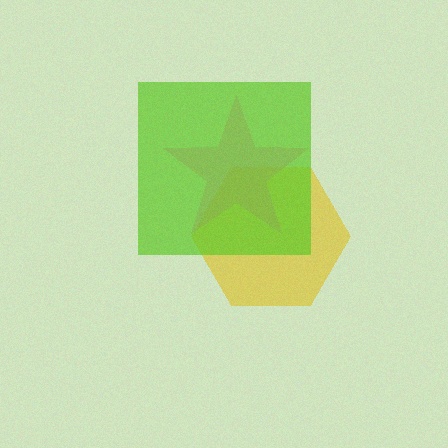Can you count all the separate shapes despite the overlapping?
Yes, there are 3 separate shapes.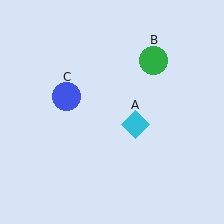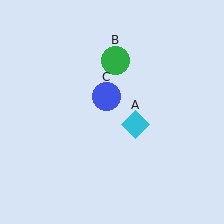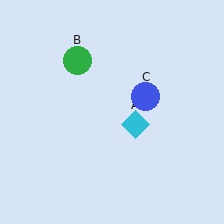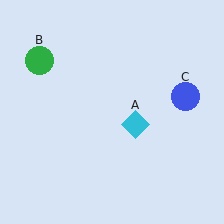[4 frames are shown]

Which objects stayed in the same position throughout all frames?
Cyan diamond (object A) remained stationary.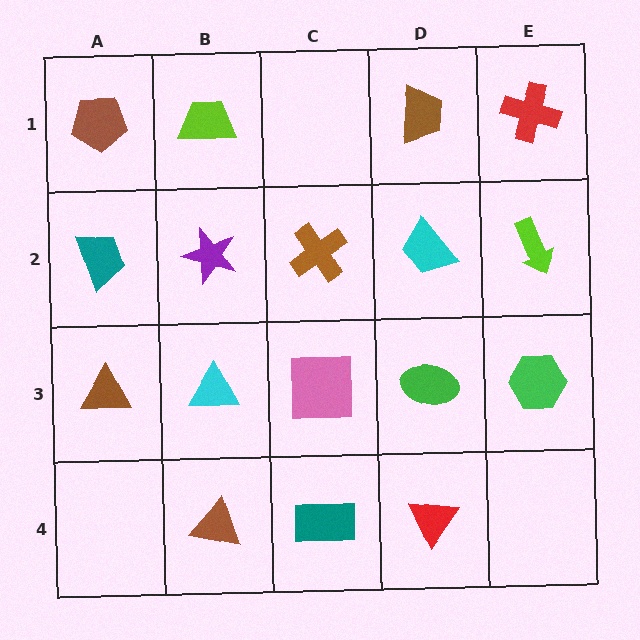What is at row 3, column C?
A pink square.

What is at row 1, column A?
A brown pentagon.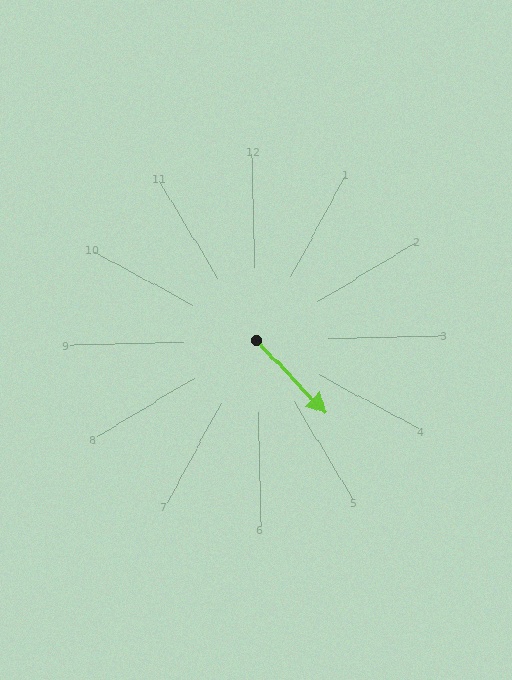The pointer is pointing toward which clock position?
Roughly 5 o'clock.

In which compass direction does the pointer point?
Southeast.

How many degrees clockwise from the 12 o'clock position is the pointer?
Approximately 138 degrees.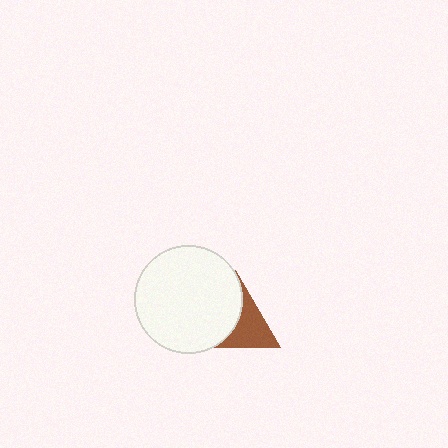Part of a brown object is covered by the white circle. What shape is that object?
It is a triangle.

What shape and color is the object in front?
The object in front is a white circle.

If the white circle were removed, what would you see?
You would see the complete brown triangle.